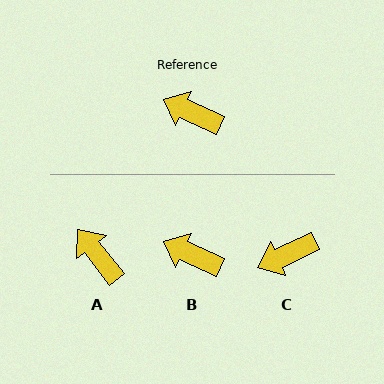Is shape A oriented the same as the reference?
No, it is off by about 28 degrees.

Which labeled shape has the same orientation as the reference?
B.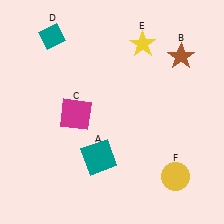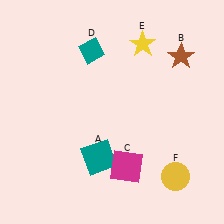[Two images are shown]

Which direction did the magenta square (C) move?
The magenta square (C) moved down.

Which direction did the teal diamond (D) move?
The teal diamond (D) moved right.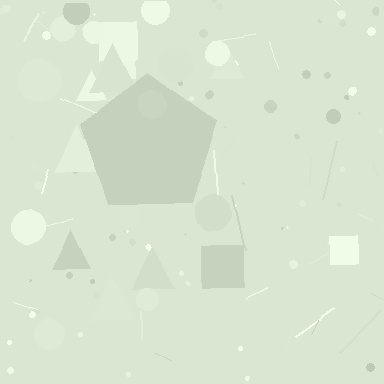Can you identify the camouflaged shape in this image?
The camouflaged shape is a pentagon.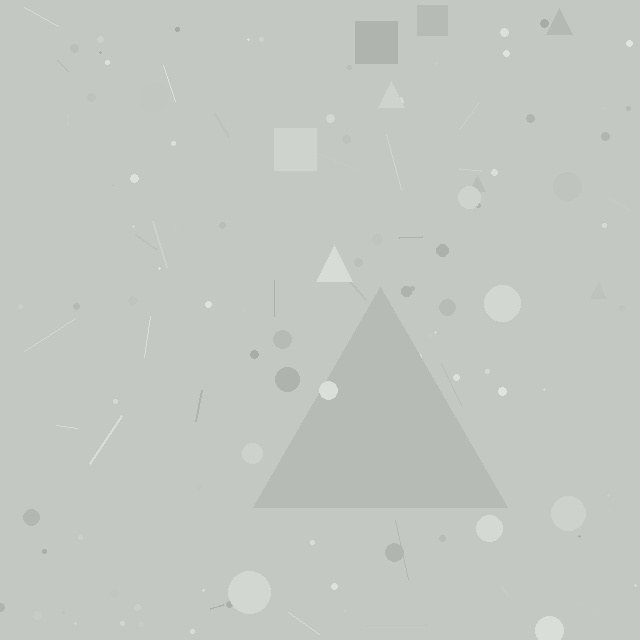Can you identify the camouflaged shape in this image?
The camouflaged shape is a triangle.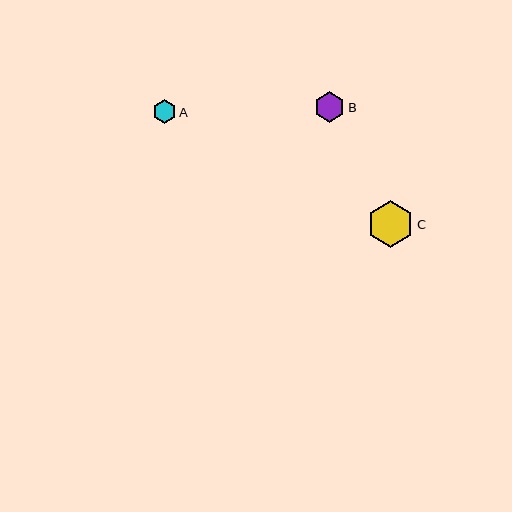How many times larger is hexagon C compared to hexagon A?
Hexagon C is approximately 2.0 times the size of hexagon A.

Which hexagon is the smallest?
Hexagon A is the smallest with a size of approximately 23 pixels.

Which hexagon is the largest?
Hexagon C is the largest with a size of approximately 47 pixels.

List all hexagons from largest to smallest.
From largest to smallest: C, B, A.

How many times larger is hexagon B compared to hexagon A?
Hexagon B is approximately 1.3 times the size of hexagon A.